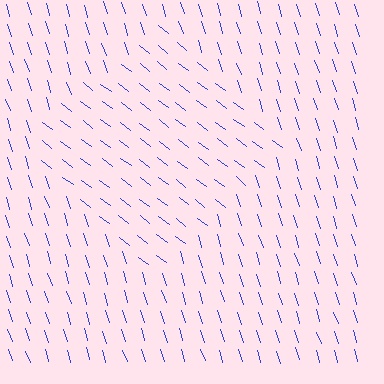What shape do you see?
I see a diamond.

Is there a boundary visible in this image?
Yes, there is a texture boundary formed by a change in line orientation.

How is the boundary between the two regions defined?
The boundary is defined purely by a change in line orientation (approximately 35 degrees difference). All lines are the same color and thickness.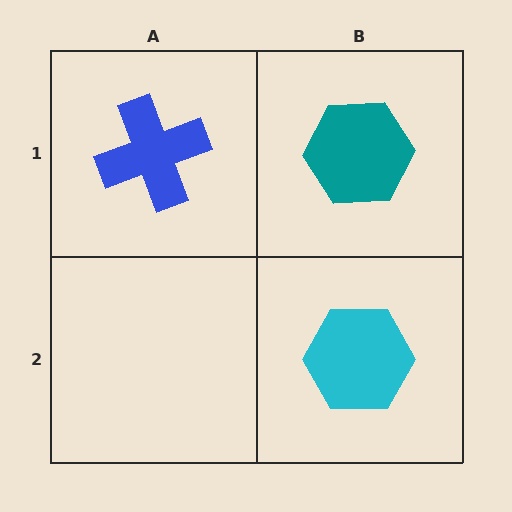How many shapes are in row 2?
1 shape.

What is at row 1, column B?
A teal hexagon.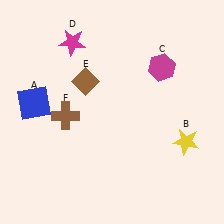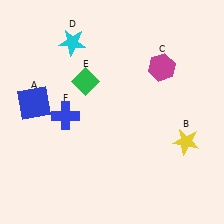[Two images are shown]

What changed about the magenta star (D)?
In Image 1, D is magenta. In Image 2, it changed to cyan.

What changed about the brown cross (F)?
In Image 1, F is brown. In Image 2, it changed to blue.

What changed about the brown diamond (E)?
In Image 1, E is brown. In Image 2, it changed to green.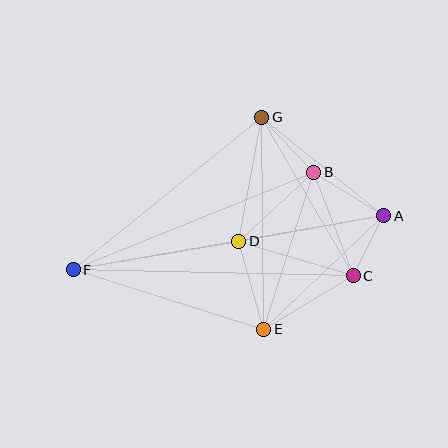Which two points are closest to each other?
Points A and C are closest to each other.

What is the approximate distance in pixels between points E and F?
The distance between E and F is approximately 200 pixels.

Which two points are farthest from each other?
Points A and F are farthest from each other.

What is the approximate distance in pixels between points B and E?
The distance between B and E is approximately 164 pixels.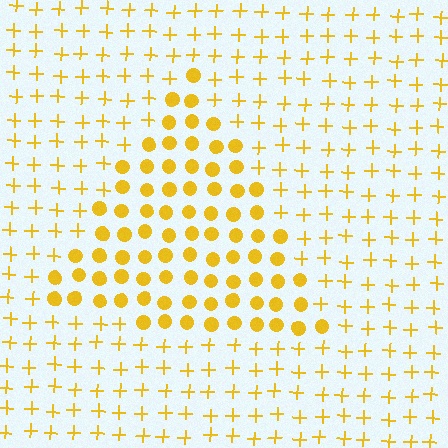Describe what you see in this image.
The image is filled with small yellow elements arranged in a uniform grid. A triangle-shaped region contains circles, while the surrounding area contains plus signs. The boundary is defined purely by the change in element shape.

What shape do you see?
I see a triangle.